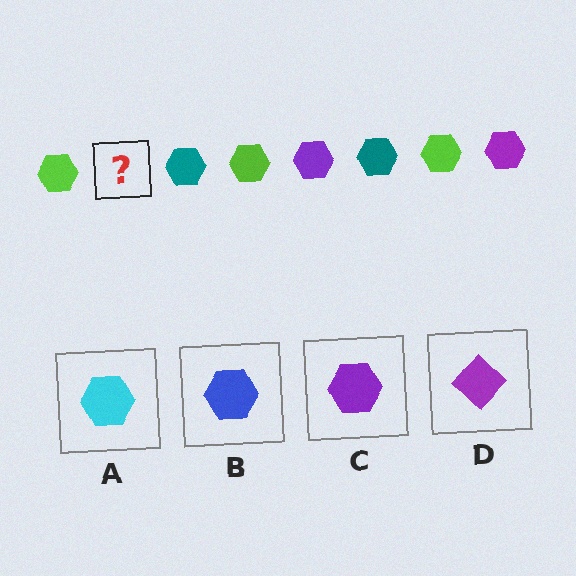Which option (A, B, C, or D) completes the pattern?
C.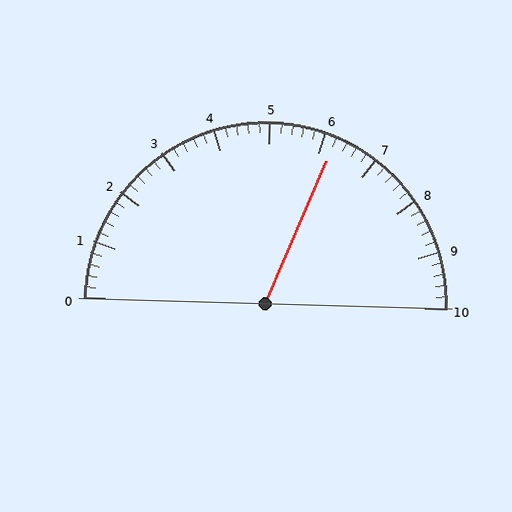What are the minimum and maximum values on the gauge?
The gauge ranges from 0 to 10.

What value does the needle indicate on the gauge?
The needle indicates approximately 6.2.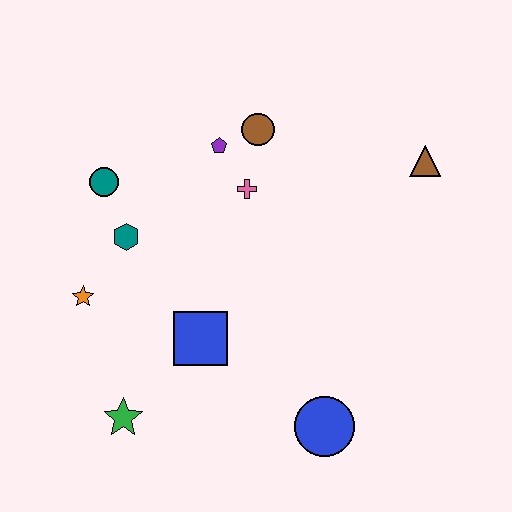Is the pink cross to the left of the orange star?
No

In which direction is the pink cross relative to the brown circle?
The pink cross is below the brown circle.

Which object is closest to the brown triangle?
The brown circle is closest to the brown triangle.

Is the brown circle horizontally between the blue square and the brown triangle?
Yes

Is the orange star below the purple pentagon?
Yes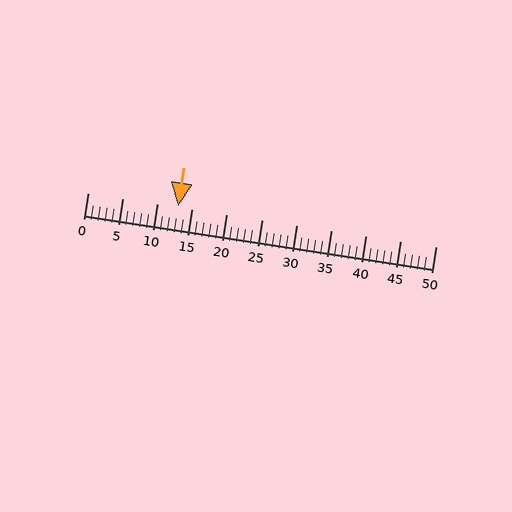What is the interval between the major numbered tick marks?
The major tick marks are spaced 5 units apart.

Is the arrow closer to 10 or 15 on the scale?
The arrow is closer to 15.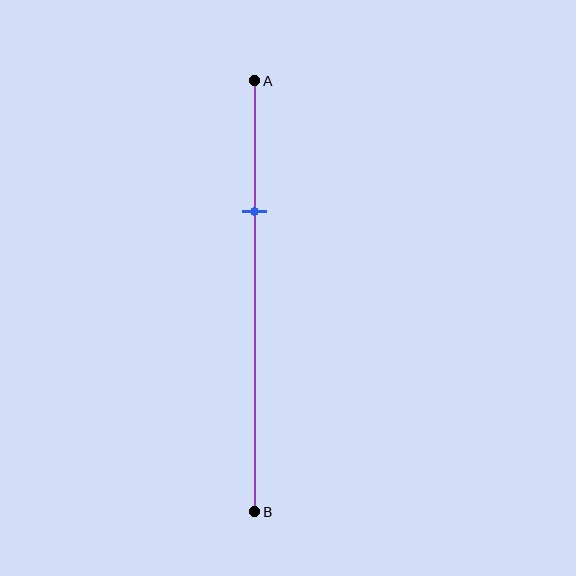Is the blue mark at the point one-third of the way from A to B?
No, the mark is at about 30% from A, not at the 33% one-third point.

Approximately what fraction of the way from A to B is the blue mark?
The blue mark is approximately 30% of the way from A to B.